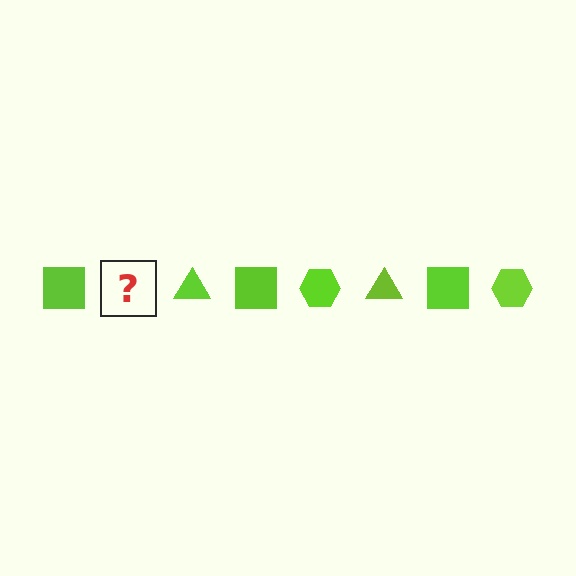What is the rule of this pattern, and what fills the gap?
The rule is that the pattern cycles through square, hexagon, triangle shapes in lime. The gap should be filled with a lime hexagon.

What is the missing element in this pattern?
The missing element is a lime hexagon.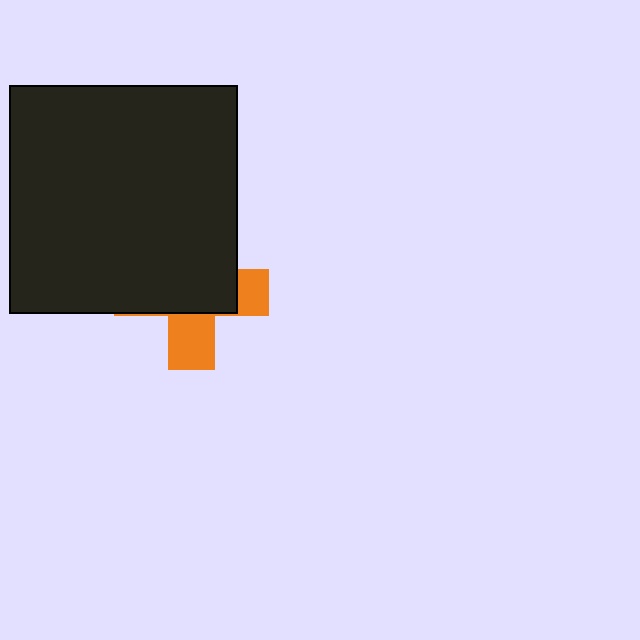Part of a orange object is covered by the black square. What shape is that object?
It is a cross.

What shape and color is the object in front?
The object in front is a black square.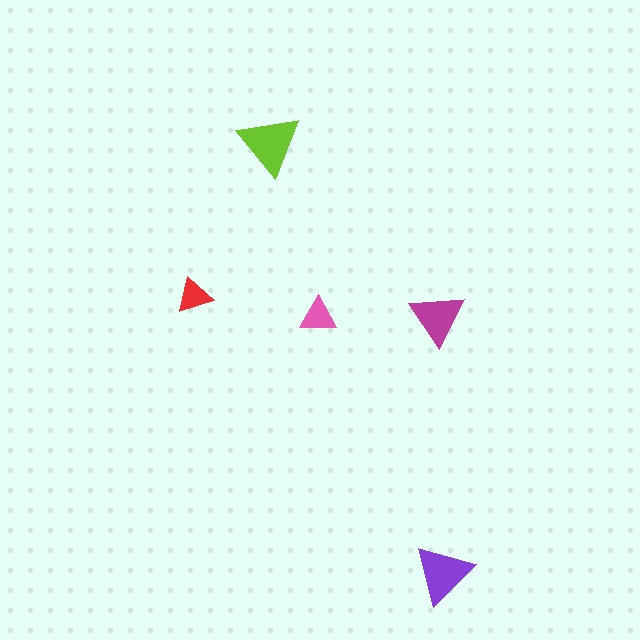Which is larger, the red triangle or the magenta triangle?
The magenta one.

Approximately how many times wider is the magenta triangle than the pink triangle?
About 1.5 times wider.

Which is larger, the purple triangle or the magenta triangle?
The purple one.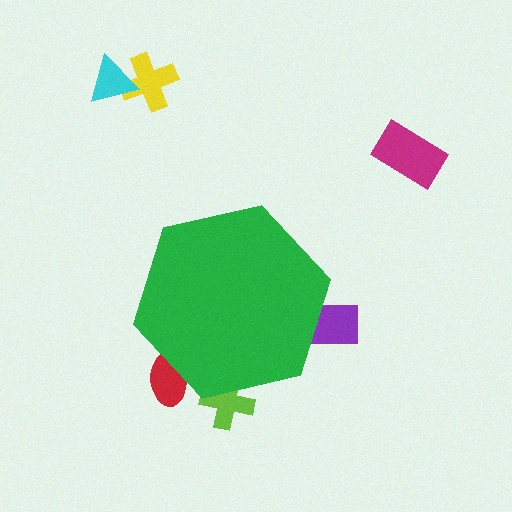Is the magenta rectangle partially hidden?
No, the magenta rectangle is fully visible.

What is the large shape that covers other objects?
A green hexagon.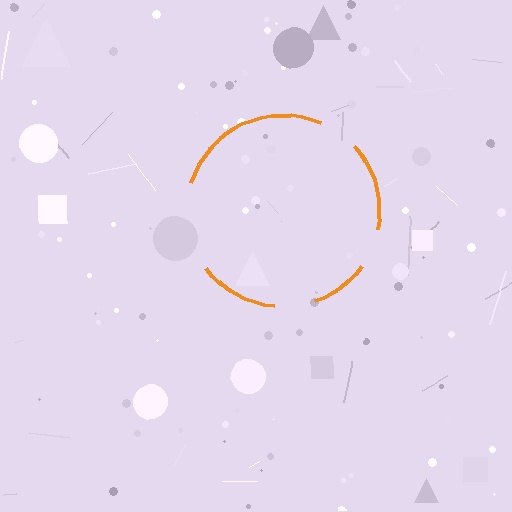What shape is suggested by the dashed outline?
The dashed outline suggests a circle.